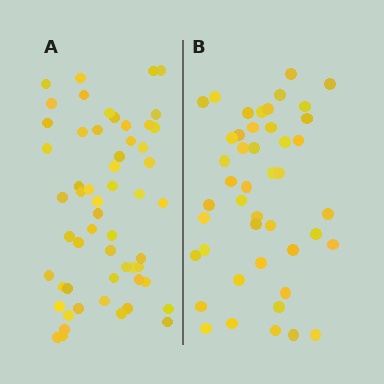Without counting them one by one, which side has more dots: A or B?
Region A (the left region) has more dots.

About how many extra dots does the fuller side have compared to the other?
Region A has roughly 12 or so more dots than region B.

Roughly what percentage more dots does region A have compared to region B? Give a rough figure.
About 25% more.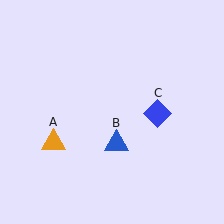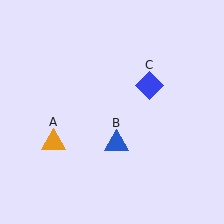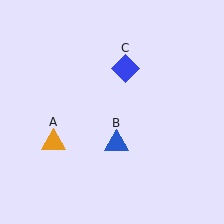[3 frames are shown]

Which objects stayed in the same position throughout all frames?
Orange triangle (object A) and blue triangle (object B) remained stationary.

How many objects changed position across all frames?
1 object changed position: blue diamond (object C).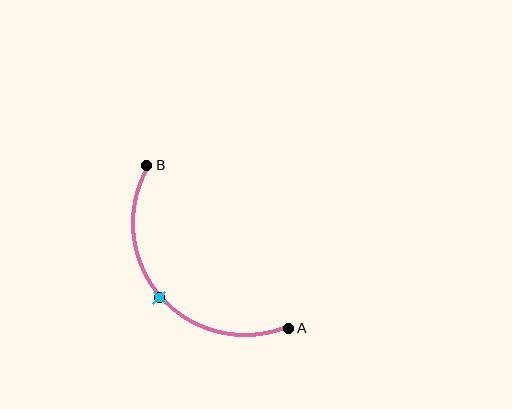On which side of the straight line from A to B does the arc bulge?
The arc bulges below and to the left of the straight line connecting A and B.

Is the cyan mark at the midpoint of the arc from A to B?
Yes. The cyan mark lies on the arc at equal arc-length from both A and B — it is the arc midpoint.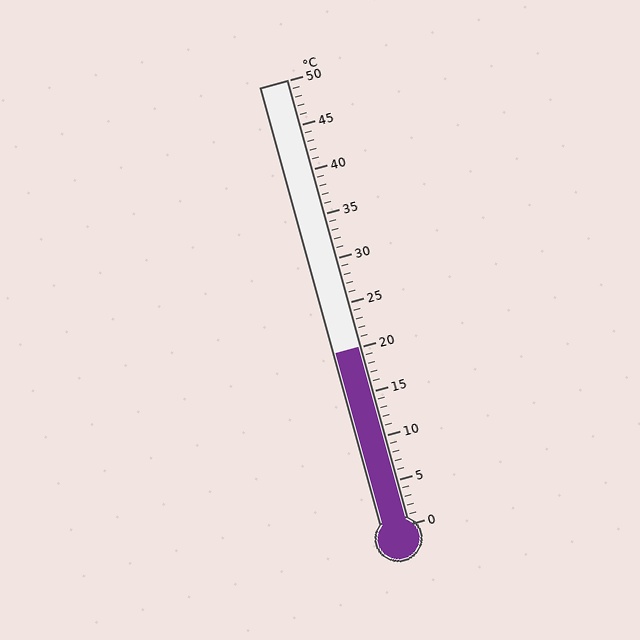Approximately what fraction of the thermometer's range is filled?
The thermometer is filled to approximately 40% of its range.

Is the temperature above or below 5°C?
The temperature is above 5°C.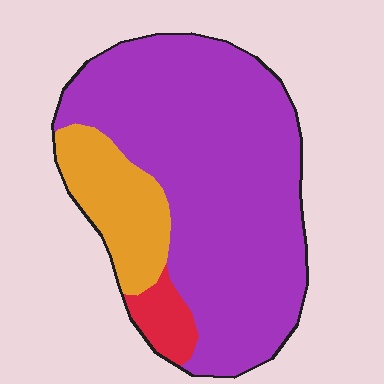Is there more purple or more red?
Purple.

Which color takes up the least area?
Red, at roughly 5%.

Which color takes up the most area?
Purple, at roughly 75%.